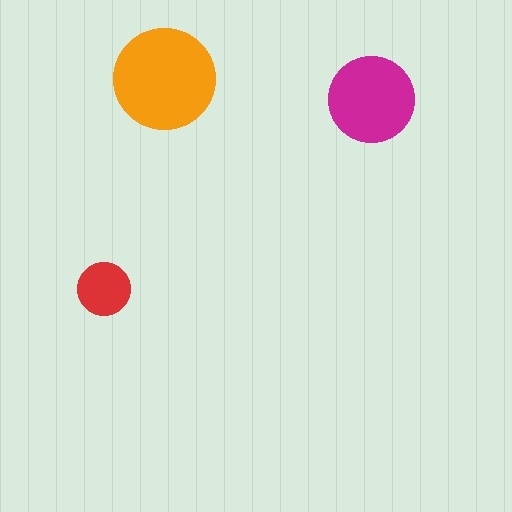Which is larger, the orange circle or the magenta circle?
The orange one.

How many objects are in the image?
There are 3 objects in the image.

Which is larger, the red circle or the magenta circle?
The magenta one.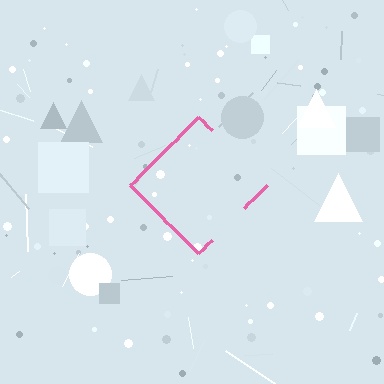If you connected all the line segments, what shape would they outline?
They would outline a diamond.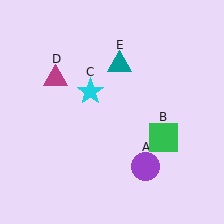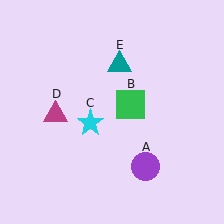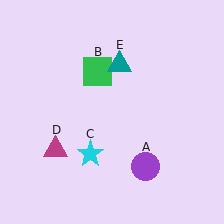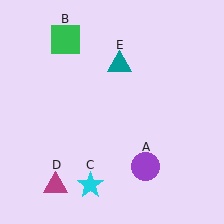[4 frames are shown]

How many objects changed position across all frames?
3 objects changed position: green square (object B), cyan star (object C), magenta triangle (object D).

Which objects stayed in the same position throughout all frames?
Purple circle (object A) and teal triangle (object E) remained stationary.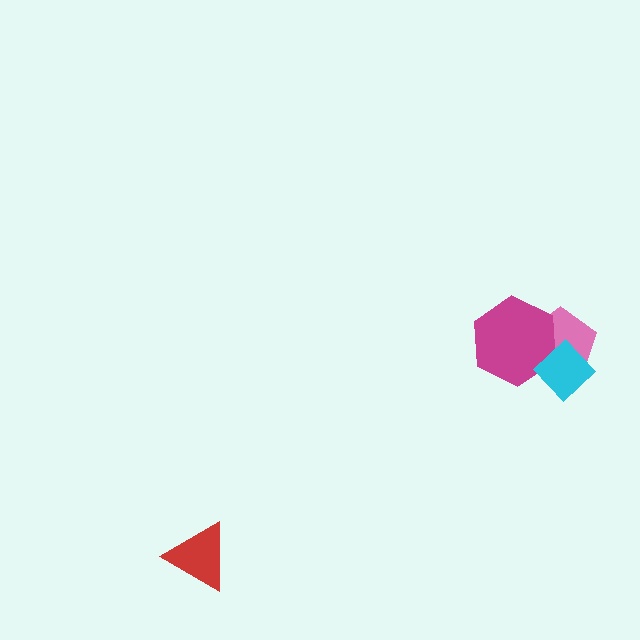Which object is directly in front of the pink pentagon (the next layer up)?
The magenta hexagon is directly in front of the pink pentagon.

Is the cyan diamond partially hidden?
No, no other shape covers it.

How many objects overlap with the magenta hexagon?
2 objects overlap with the magenta hexagon.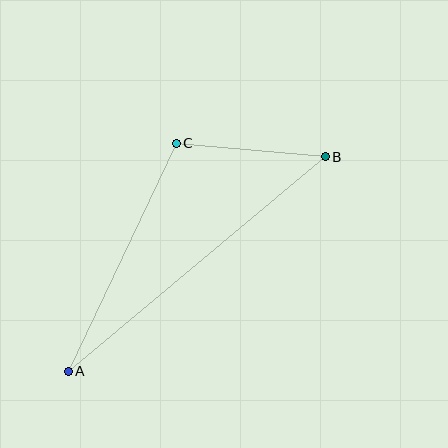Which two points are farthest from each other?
Points A and B are farthest from each other.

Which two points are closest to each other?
Points B and C are closest to each other.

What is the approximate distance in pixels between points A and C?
The distance between A and C is approximately 252 pixels.